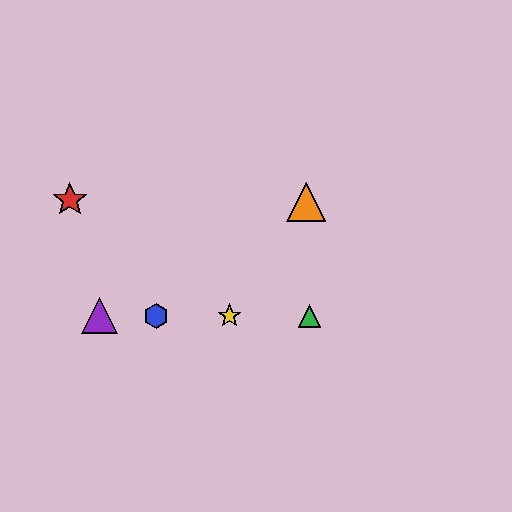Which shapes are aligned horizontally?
The blue hexagon, the green triangle, the yellow star, the purple triangle are aligned horizontally.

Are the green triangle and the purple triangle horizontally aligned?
Yes, both are at y≈316.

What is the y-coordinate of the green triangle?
The green triangle is at y≈316.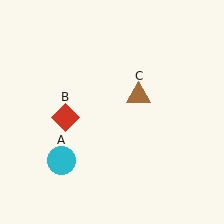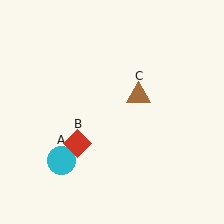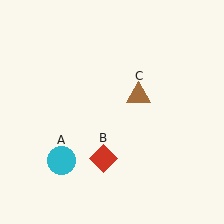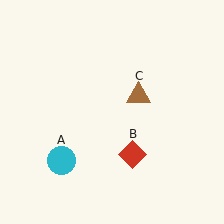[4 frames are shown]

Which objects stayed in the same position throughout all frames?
Cyan circle (object A) and brown triangle (object C) remained stationary.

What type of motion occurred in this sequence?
The red diamond (object B) rotated counterclockwise around the center of the scene.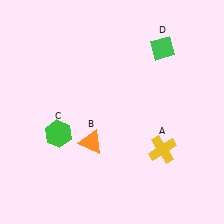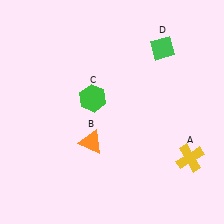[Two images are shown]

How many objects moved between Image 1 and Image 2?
2 objects moved between the two images.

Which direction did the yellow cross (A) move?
The yellow cross (A) moved right.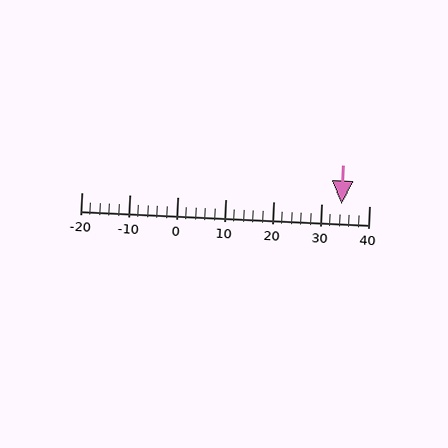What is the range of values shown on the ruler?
The ruler shows values from -20 to 40.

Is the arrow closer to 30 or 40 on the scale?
The arrow is closer to 30.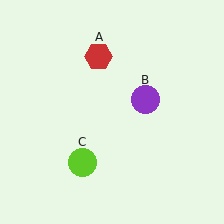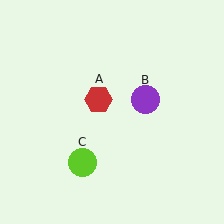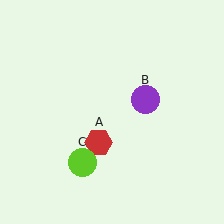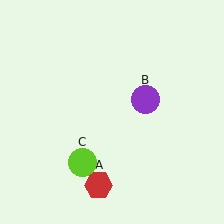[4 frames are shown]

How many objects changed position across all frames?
1 object changed position: red hexagon (object A).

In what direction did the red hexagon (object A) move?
The red hexagon (object A) moved down.